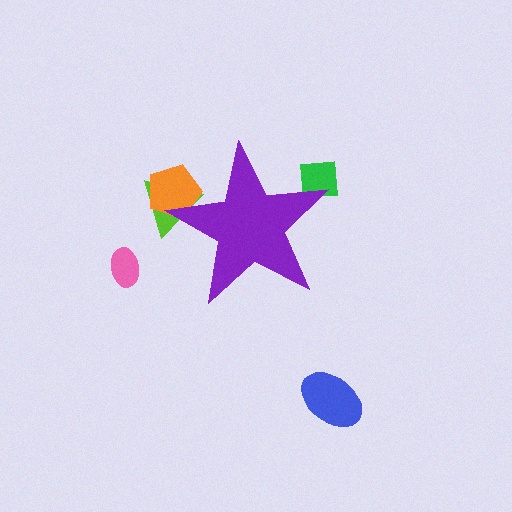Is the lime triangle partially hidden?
Yes, the lime triangle is partially hidden behind the purple star.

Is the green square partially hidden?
Yes, the green square is partially hidden behind the purple star.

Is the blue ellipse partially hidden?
No, the blue ellipse is fully visible.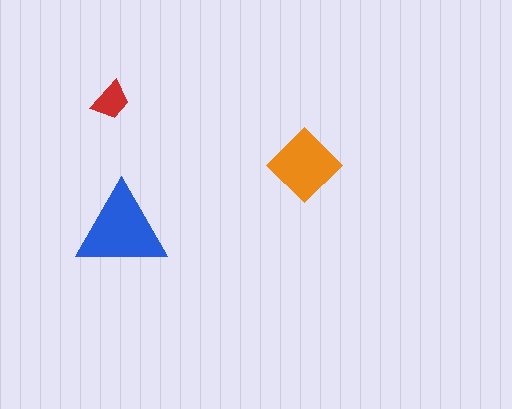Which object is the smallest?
The red trapezoid.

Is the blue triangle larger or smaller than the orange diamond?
Larger.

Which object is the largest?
The blue triangle.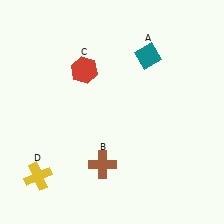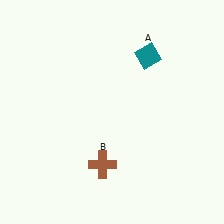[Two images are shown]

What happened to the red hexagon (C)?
The red hexagon (C) was removed in Image 2. It was in the top-left area of Image 1.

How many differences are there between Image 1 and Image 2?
There are 2 differences between the two images.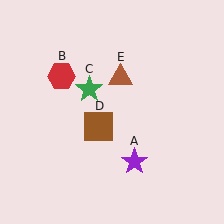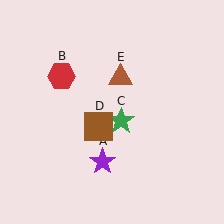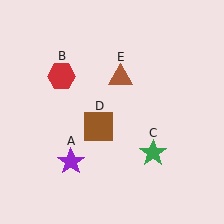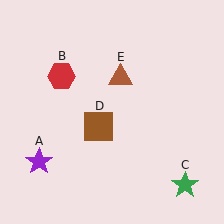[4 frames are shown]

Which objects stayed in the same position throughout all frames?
Red hexagon (object B) and brown square (object D) and brown triangle (object E) remained stationary.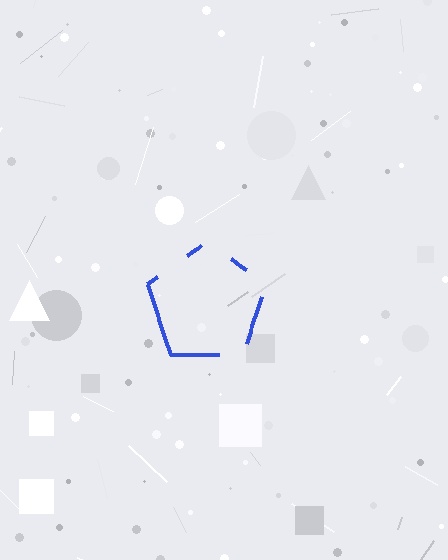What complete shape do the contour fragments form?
The contour fragments form a pentagon.